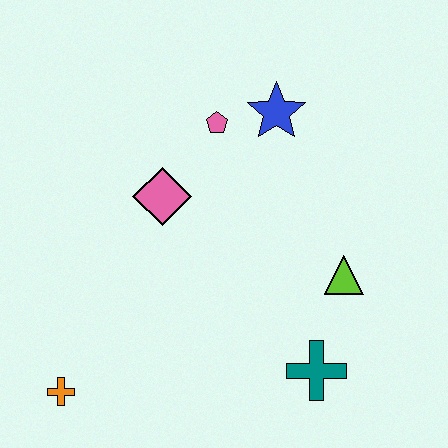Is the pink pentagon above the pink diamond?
Yes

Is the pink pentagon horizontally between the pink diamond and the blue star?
Yes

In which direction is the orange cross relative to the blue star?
The orange cross is below the blue star.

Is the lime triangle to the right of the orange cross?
Yes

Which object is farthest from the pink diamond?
The teal cross is farthest from the pink diamond.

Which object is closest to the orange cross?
The pink diamond is closest to the orange cross.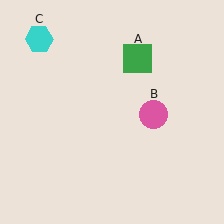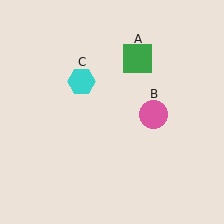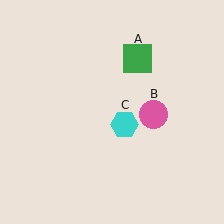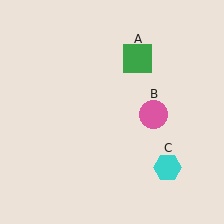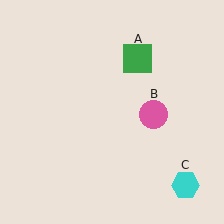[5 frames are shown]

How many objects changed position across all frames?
1 object changed position: cyan hexagon (object C).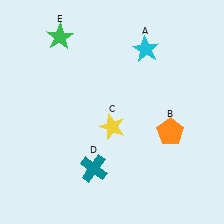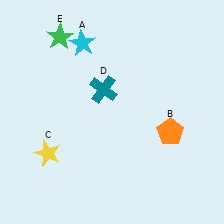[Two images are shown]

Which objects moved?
The objects that moved are: the cyan star (A), the yellow star (C), the teal cross (D).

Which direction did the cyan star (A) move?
The cyan star (A) moved left.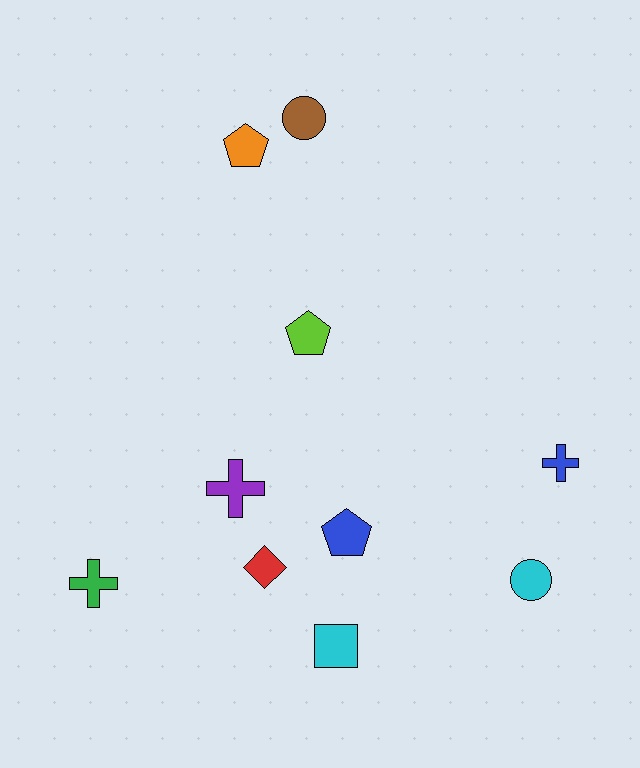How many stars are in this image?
There are no stars.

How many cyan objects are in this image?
There are 2 cyan objects.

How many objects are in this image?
There are 10 objects.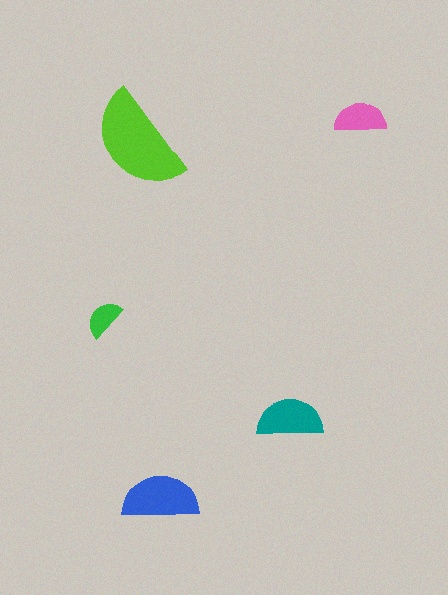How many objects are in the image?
There are 5 objects in the image.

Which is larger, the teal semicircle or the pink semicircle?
The teal one.